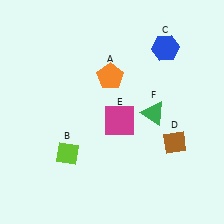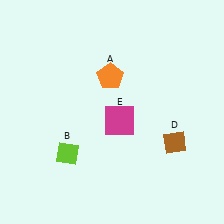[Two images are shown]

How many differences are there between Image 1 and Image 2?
There are 2 differences between the two images.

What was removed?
The green triangle (F), the blue hexagon (C) were removed in Image 2.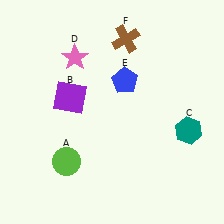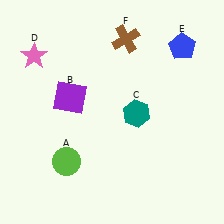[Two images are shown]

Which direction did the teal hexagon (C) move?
The teal hexagon (C) moved left.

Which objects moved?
The objects that moved are: the teal hexagon (C), the pink star (D), the blue pentagon (E).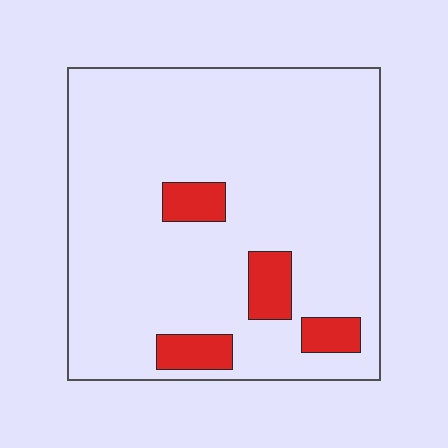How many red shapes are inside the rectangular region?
4.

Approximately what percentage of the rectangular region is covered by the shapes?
Approximately 10%.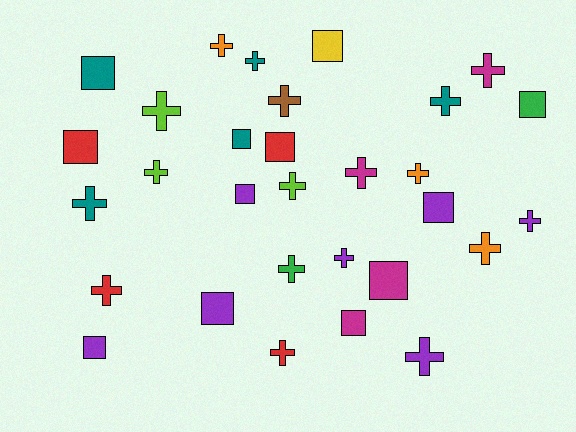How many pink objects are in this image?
There are no pink objects.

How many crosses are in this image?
There are 18 crosses.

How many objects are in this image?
There are 30 objects.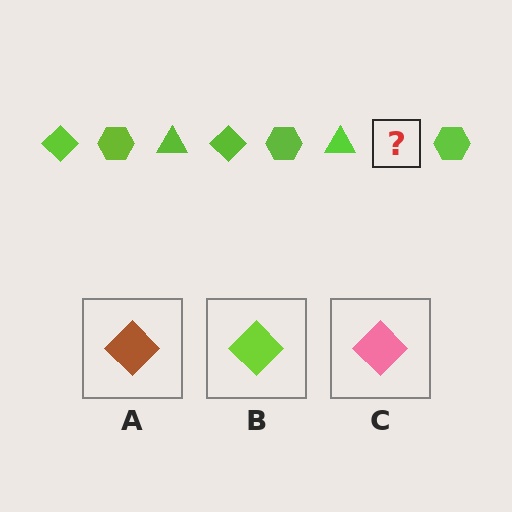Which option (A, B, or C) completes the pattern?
B.